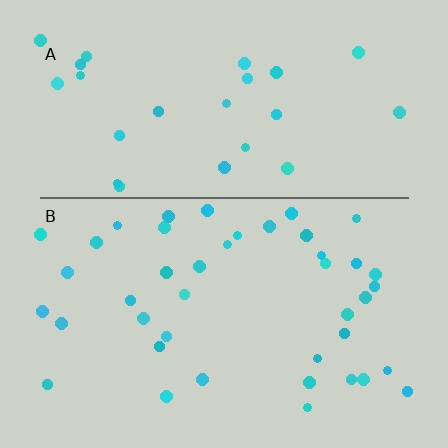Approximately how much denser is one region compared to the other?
Approximately 1.6× — region B over region A.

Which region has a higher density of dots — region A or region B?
B (the bottom).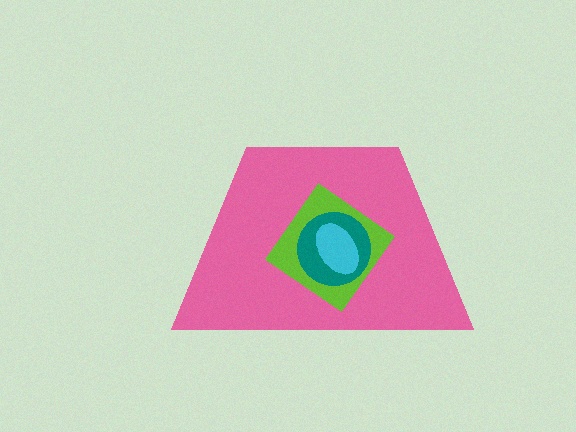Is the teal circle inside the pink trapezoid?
Yes.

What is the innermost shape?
The cyan ellipse.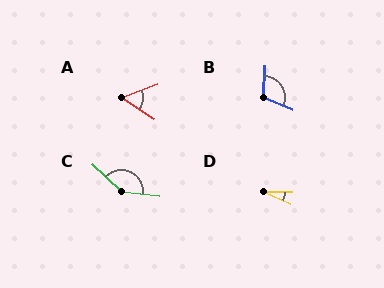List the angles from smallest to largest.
D (23°), A (53°), B (112°), C (144°).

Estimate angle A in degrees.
Approximately 53 degrees.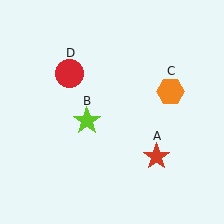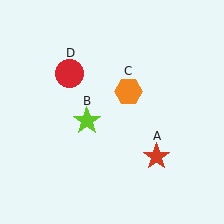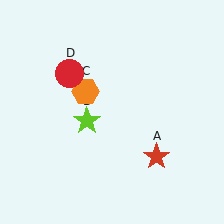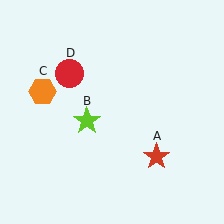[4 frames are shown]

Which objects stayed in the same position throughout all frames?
Red star (object A) and lime star (object B) and red circle (object D) remained stationary.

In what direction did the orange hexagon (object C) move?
The orange hexagon (object C) moved left.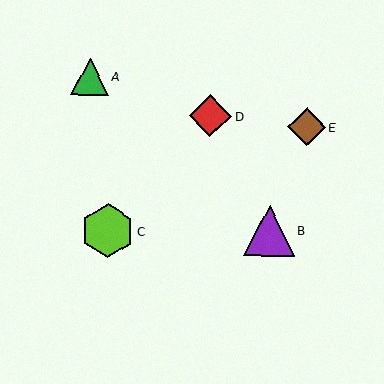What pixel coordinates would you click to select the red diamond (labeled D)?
Click at (210, 116) to select the red diamond D.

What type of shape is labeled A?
Shape A is a green triangle.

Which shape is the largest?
The lime hexagon (labeled C) is the largest.